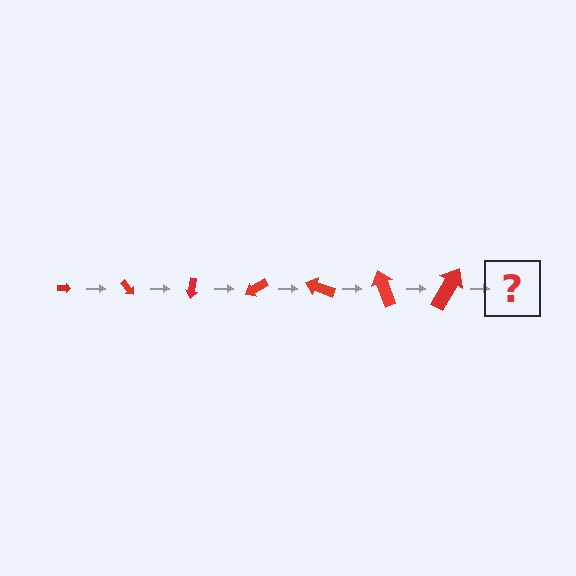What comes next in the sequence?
The next element should be an arrow, larger than the previous one and rotated 350 degrees from the start.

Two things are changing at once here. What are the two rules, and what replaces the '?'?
The two rules are that the arrow grows larger each step and it rotates 50 degrees each step. The '?' should be an arrow, larger than the previous one and rotated 350 degrees from the start.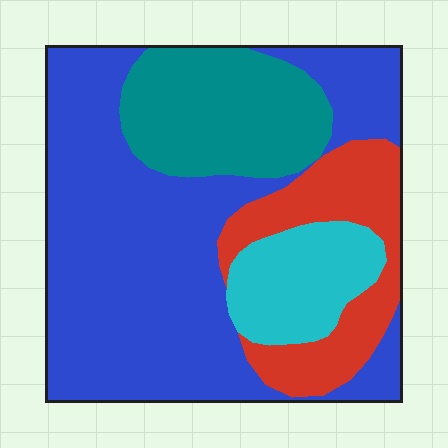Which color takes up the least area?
Cyan, at roughly 10%.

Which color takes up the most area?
Blue, at roughly 55%.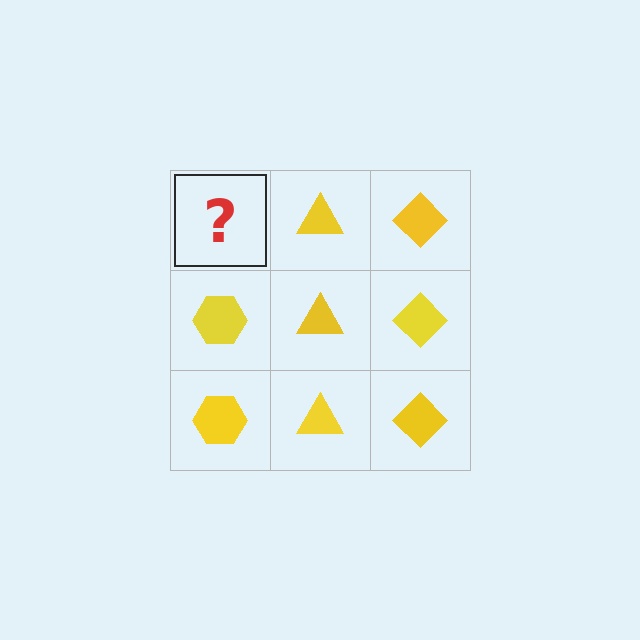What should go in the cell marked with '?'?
The missing cell should contain a yellow hexagon.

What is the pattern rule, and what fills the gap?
The rule is that each column has a consistent shape. The gap should be filled with a yellow hexagon.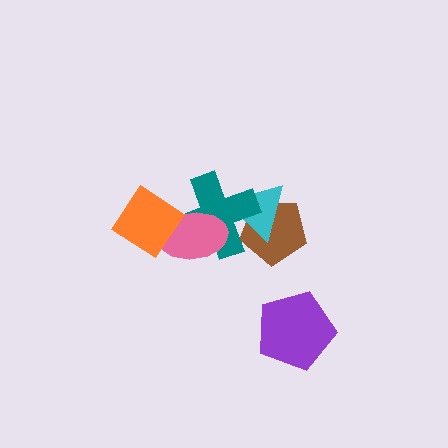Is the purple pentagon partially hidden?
No, no other shape covers it.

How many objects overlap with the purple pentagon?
0 objects overlap with the purple pentagon.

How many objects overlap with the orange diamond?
2 objects overlap with the orange diamond.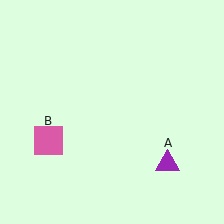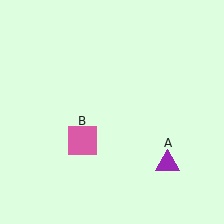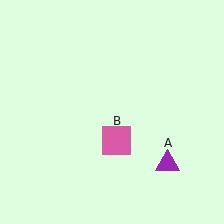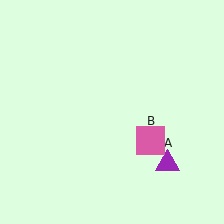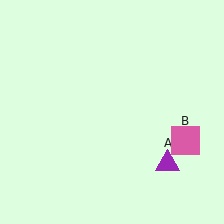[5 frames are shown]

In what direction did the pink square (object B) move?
The pink square (object B) moved right.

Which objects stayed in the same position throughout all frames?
Purple triangle (object A) remained stationary.